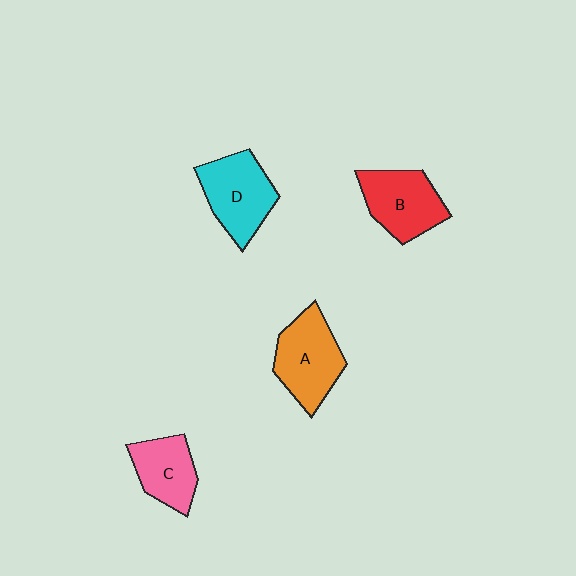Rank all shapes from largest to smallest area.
From largest to smallest: A (orange), D (cyan), B (red), C (pink).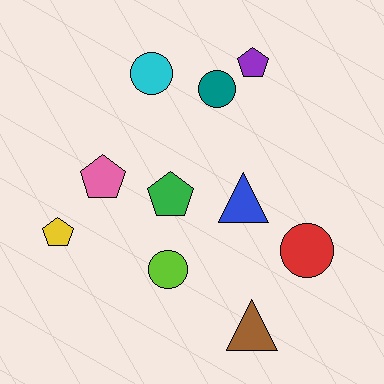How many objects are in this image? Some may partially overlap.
There are 10 objects.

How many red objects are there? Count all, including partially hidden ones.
There is 1 red object.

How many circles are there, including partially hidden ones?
There are 4 circles.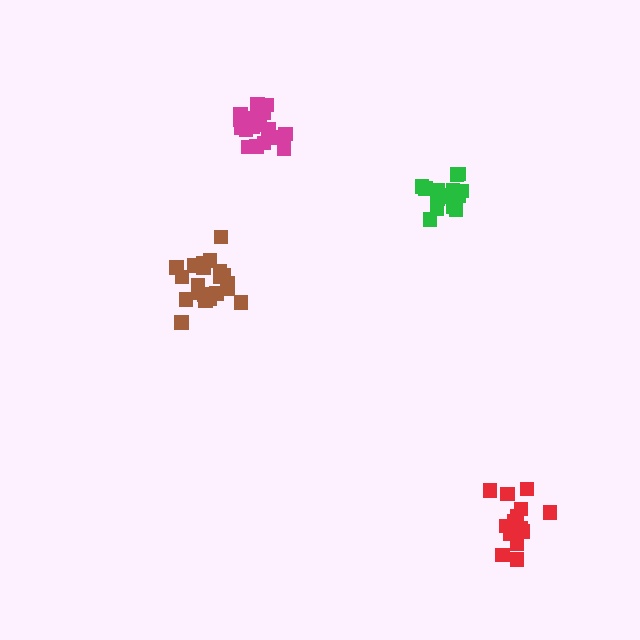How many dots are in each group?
Group 1: 18 dots, Group 2: 15 dots, Group 3: 21 dots, Group 4: 16 dots (70 total).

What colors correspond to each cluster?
The clusters are colored: magenta, red, brown, green.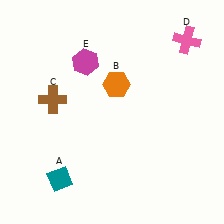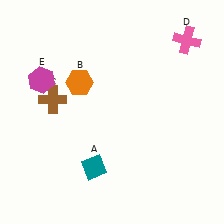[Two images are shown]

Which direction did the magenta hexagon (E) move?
The magenta hexagon (E) moved left.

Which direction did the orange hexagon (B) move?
The orange hexagon (B) moved left.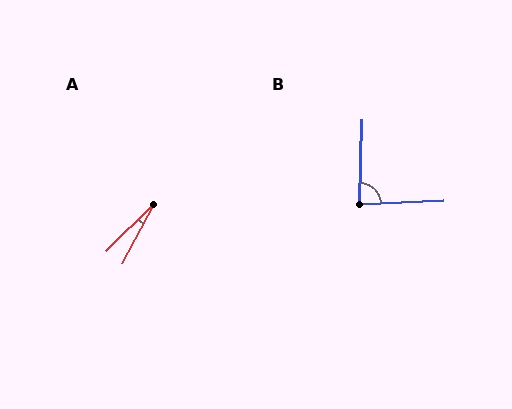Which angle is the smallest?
A, at approximately 17 degrees.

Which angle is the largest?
B, at approximately 85 degrees.